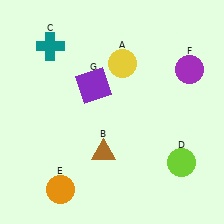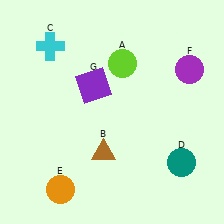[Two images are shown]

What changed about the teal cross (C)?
In Image 1, C is teal. In Image 2, it changed to cyan.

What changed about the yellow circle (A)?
In Image 1, A is yellow. In Image 2, it changed to lime.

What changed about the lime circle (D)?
In Image 1, D is lime. In Image 2, it changed to teal.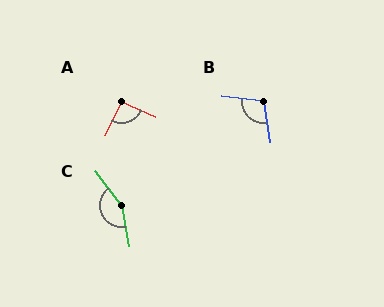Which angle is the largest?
C, at approximately 153 degrees.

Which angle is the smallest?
A, at approximately 94 degrees.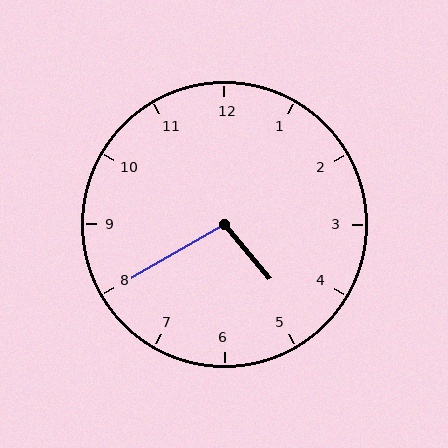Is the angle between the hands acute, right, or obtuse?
It is obtuse.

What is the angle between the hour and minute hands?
Approximately 100 degrees.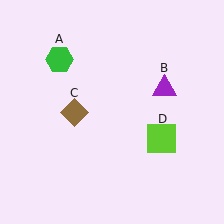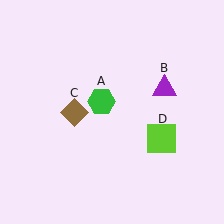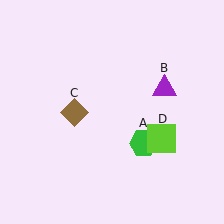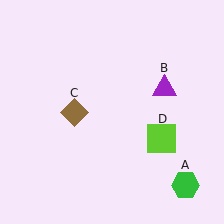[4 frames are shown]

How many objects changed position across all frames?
1 object changed position: green hexagon (object A).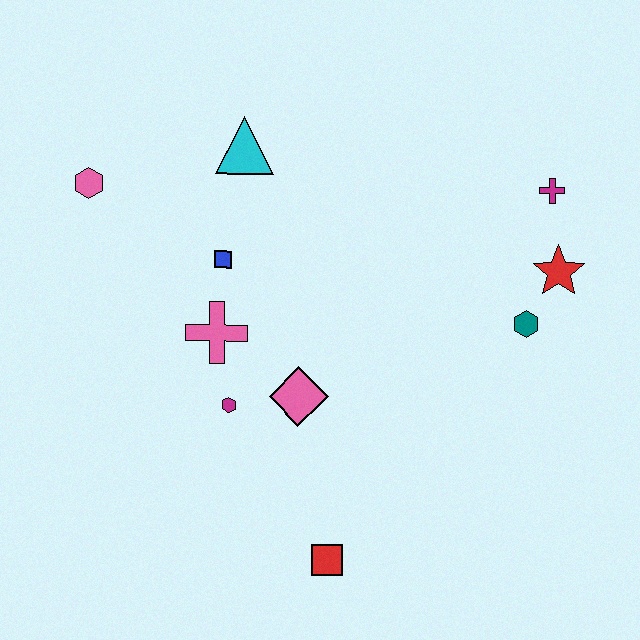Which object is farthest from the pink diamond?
The magenta cross is farthest from the pink diamond.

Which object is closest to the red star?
The teal hexagon is closest to the red star.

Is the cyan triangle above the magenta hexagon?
Yes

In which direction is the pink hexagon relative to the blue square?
The pink hexagon is to the left of the blue square.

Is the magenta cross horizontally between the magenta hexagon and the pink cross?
No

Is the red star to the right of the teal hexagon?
Yes